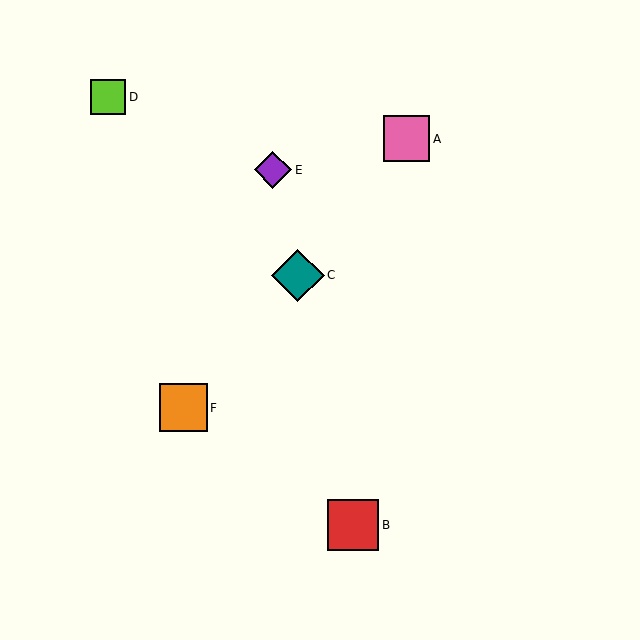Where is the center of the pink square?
The center of the pink square is at (407, 139).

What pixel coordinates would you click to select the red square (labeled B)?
Click at (353, 525) to select the red square B.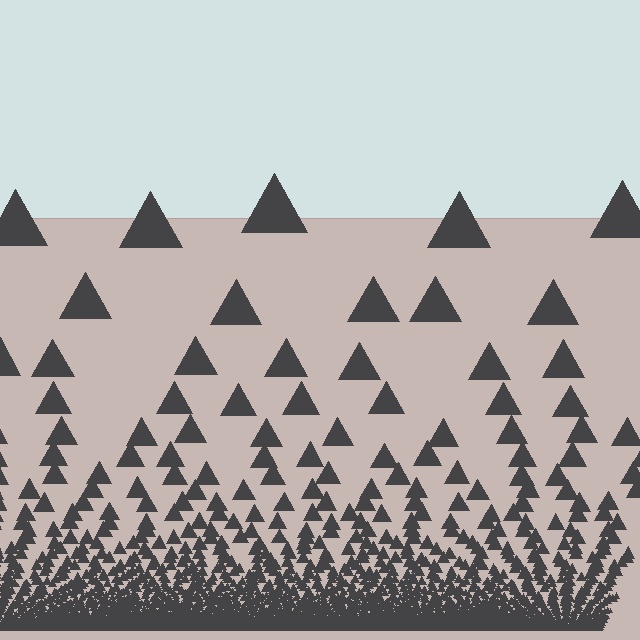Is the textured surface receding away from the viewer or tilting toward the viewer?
The surface appears to tilt toward the viewer. Texture elements get larger and sparser toward the top.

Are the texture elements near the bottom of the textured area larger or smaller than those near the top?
Smaller. The gradient is inverted — elements near the bottom are smaller and denser.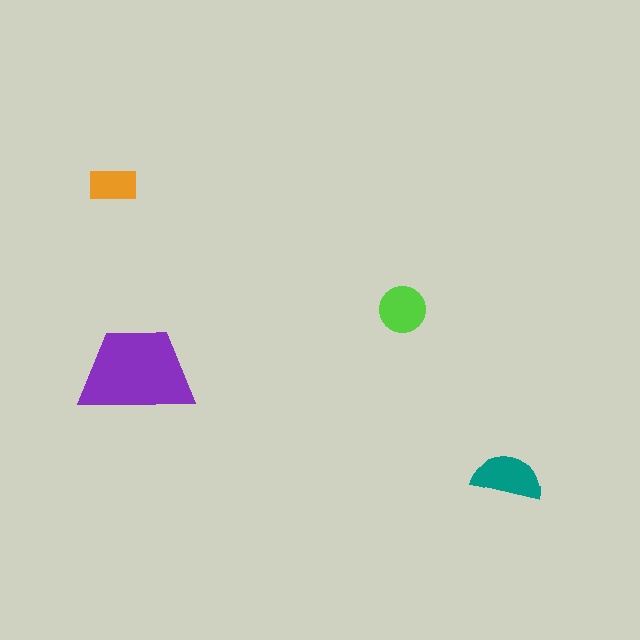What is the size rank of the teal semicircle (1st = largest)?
2nd.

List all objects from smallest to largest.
The orange rectangle, the lime circle, the teal semicircle, the purple trapezoid.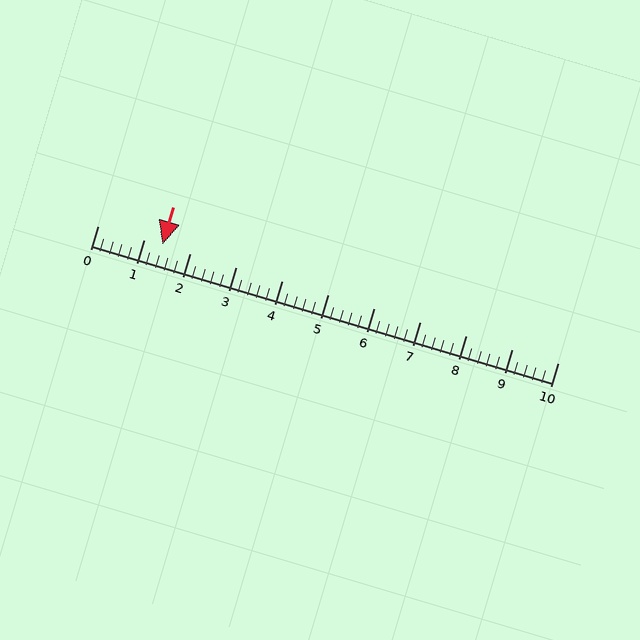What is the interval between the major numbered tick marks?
The major tick marks are spaced 1 units apart.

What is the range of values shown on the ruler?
The ruler shows values from 0 to 10.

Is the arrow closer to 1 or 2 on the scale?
The arrow is closer to 1.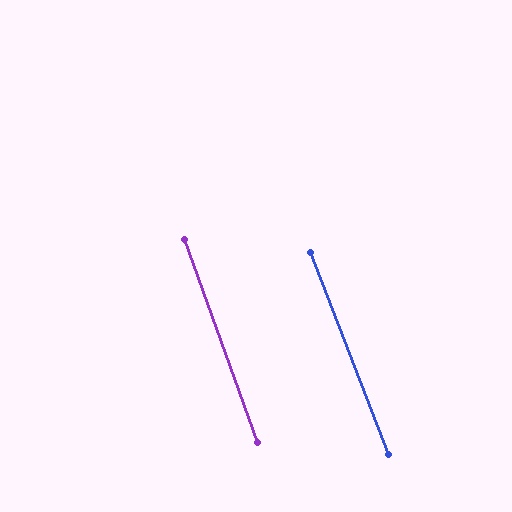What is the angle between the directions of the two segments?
Approximately 1 degree.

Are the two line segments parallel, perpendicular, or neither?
Parallel — their directions differ by only 1.4°.